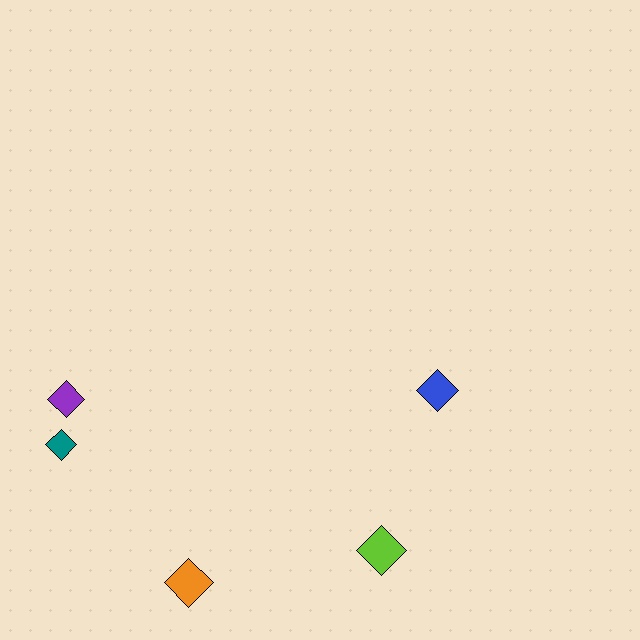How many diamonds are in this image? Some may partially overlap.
There are 5 diamonds.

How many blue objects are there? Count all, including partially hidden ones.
There is 1 blue object.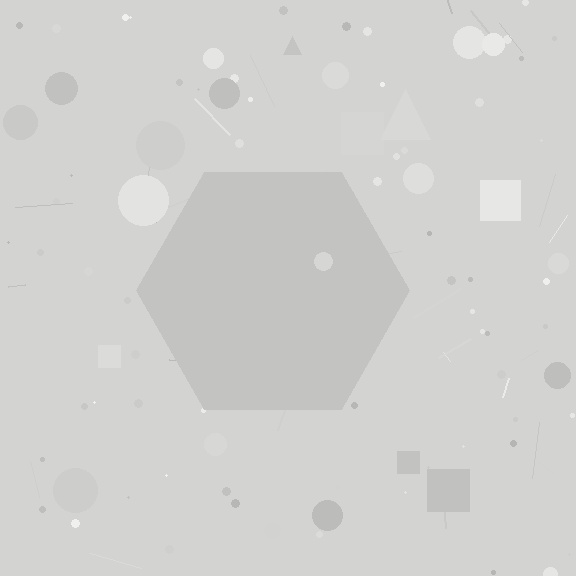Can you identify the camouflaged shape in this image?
The camouflaged shape is a hexagon.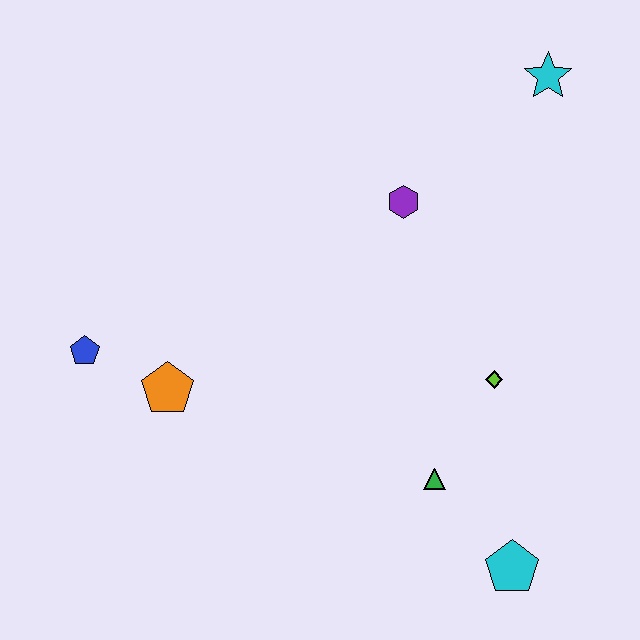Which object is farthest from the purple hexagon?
The cyan pentagon is farthest from the purple hexagon.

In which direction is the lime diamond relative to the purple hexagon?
The lime diamond is below the purple hexagon.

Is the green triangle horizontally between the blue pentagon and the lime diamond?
Yes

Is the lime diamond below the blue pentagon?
Yes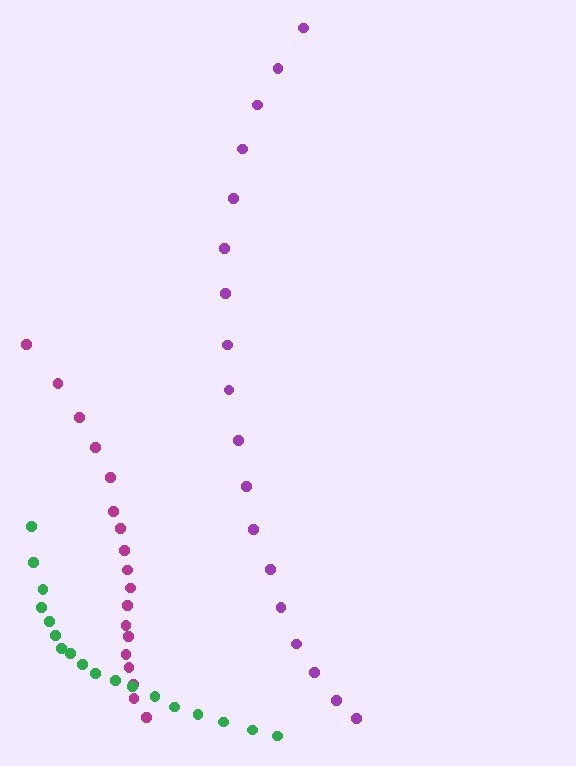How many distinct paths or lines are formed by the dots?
There are 3 distinct paths.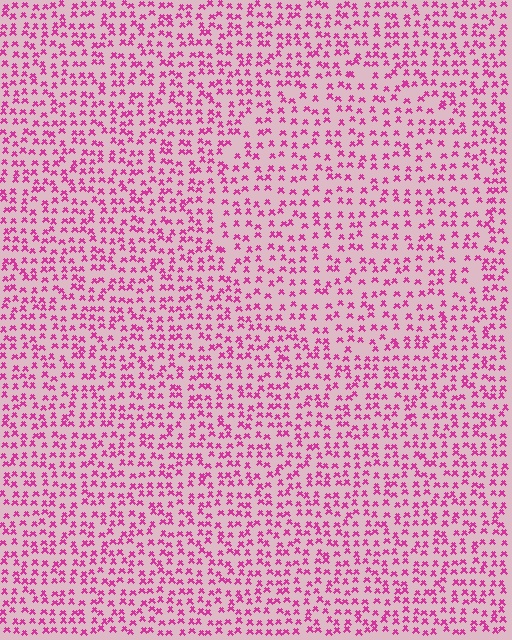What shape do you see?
I see a circle.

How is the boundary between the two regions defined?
The boundary is defined by a change in element density (approximately 1.4x ratio). All elements are the same color, size, and shape.